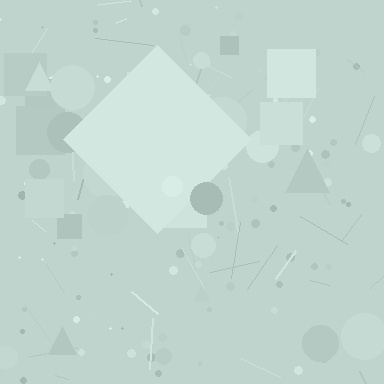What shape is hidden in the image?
A diamond is hidden in the image.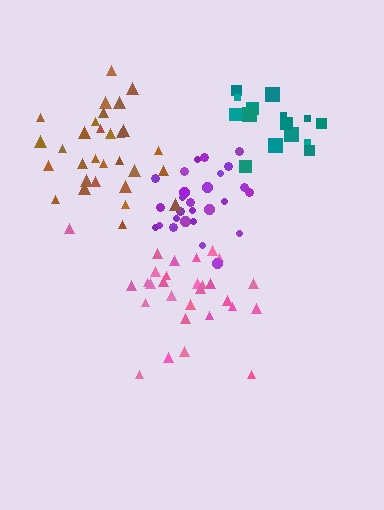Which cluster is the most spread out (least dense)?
Teal.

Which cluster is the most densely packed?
Purple.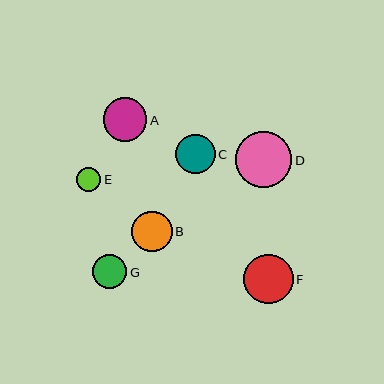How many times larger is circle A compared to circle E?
Circle A is approximately 1.8 times the size of circle E.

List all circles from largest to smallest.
From largest to smallest: D, F, A, B, C, G, E.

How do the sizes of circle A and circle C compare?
Circle A and circle C are approximately the same size.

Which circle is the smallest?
Circle E is the smallest with a size of approximately 24 pixels.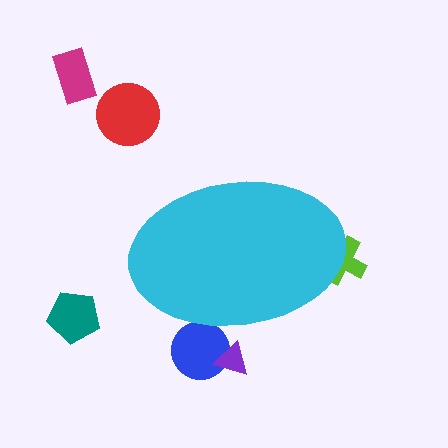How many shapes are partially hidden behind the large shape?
3 shapes are partially hidden.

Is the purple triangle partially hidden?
Yes, the purple triangle is partially hidden behind the cyan ellipse.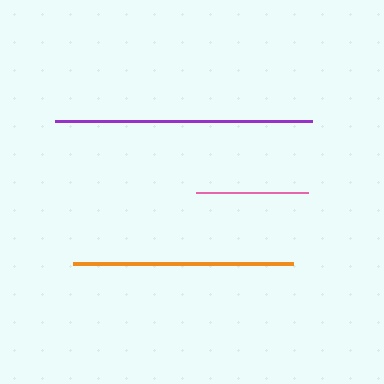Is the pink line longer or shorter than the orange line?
The orange line is longer than the pink line.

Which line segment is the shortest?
The pink line is the shortest at approximately 112 pixels.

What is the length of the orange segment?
The orange segment is approximately 220 pixels long.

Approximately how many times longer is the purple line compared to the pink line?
The purple line is approximately 2.3 times the length of the pink line.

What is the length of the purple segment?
The purple segment is approximately 258 pixels long.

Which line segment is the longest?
The purple line is the longest at approximately 258 pixels.